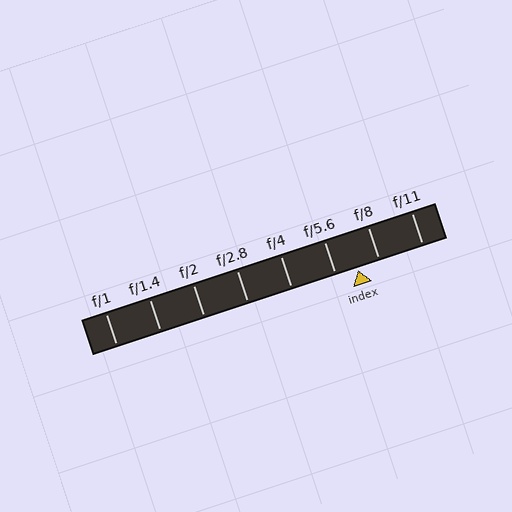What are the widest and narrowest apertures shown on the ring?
The widest aperture shown is f/1 and the narrowest is f/11.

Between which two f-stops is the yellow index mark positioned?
The index mark is between f/5.6 and f/8.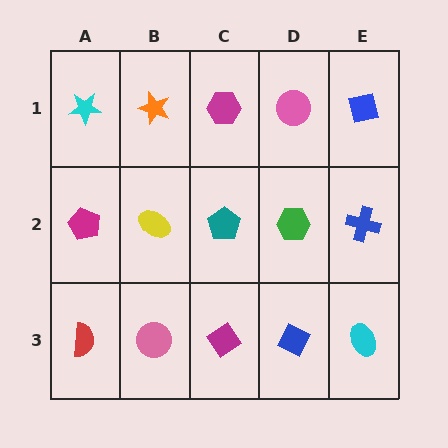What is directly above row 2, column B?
An orange star.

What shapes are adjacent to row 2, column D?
A pink circle (row 1, column D), a blue diamond (row 3, column D), a teal pentagon (row 2, column C), a blue cross (row 2, column E).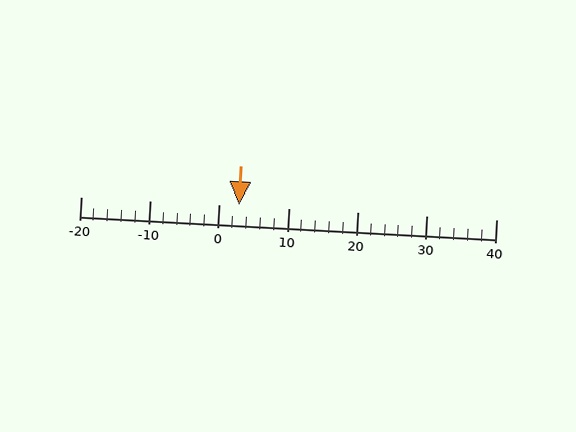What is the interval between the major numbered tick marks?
The major tick marks are spaced 10 units apart.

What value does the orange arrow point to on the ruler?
The orange arrow points to approximately 3.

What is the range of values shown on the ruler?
The ruler shows values from -20 to 40.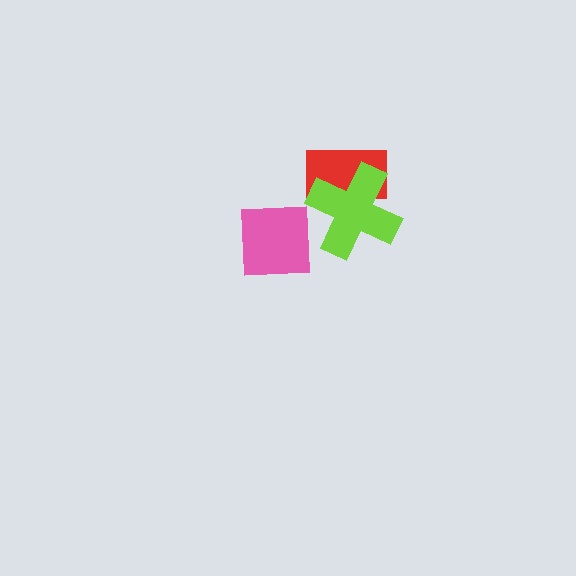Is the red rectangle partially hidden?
Yes, it is partially covered by another shape.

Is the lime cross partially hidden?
No, no other shape covers it.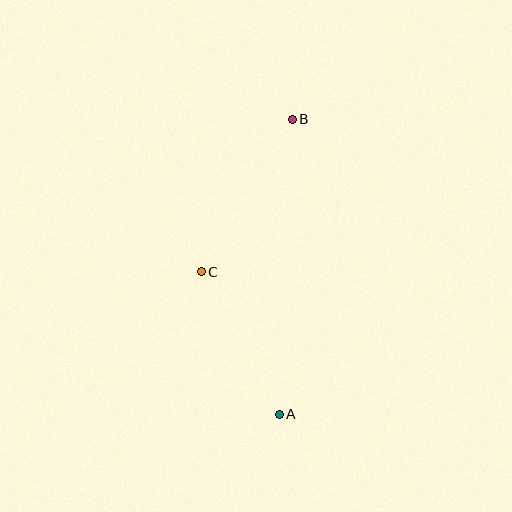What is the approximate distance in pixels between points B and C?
The distance between B and C is approximately 177 pixels.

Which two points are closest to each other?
Points A and C are closest to each other.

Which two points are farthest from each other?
Points A and B are farthest from each other.